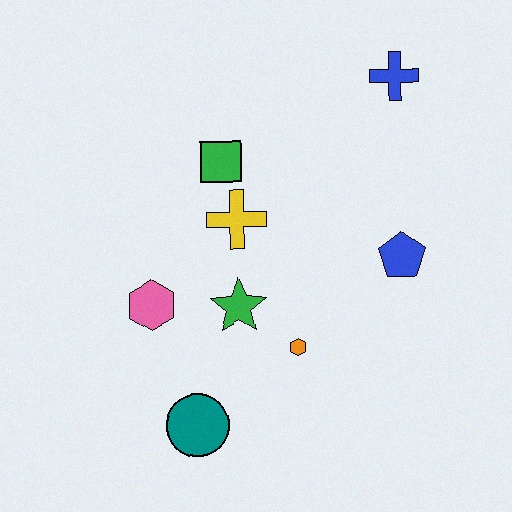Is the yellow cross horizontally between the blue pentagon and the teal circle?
Yes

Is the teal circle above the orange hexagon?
No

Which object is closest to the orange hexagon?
The green star is closest to the orange hexagon.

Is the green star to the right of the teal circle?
Yes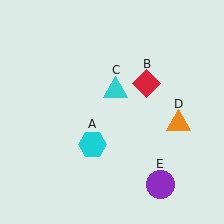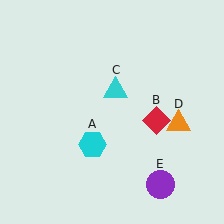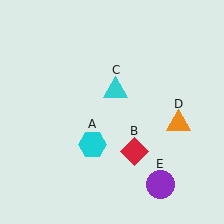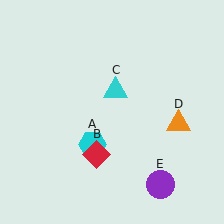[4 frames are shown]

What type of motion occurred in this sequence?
The red diamond (object B) rotated clockwise around the center of the scene.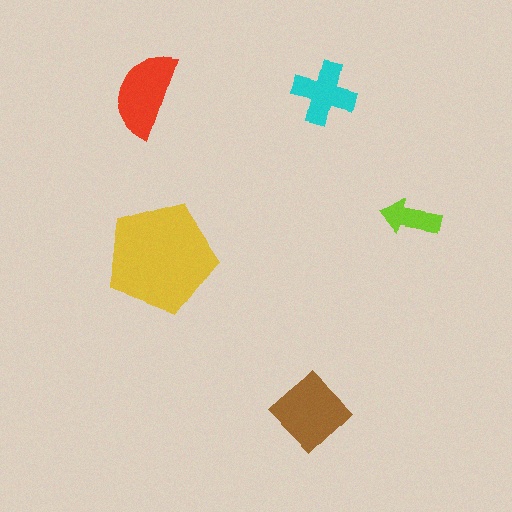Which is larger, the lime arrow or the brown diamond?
The brown diamond.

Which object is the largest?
The yellow pentagon.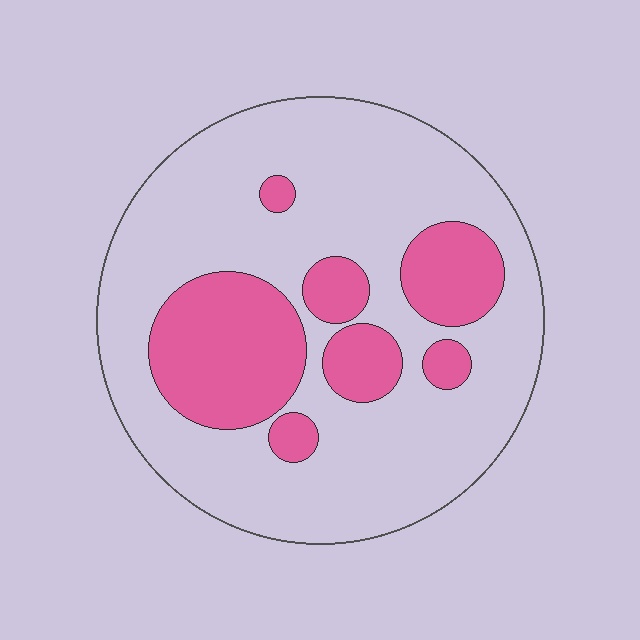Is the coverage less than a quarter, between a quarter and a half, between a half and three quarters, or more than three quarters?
Between a quarter and a half.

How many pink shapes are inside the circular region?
7.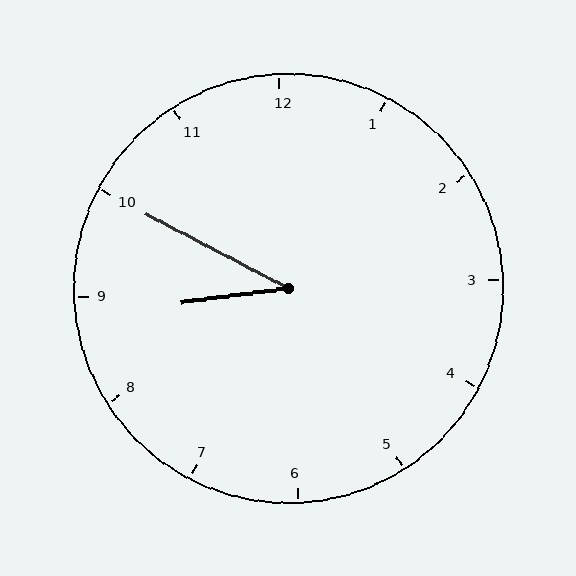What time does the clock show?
8:50.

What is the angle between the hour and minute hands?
Approximately 35 degrees.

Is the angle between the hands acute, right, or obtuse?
It is acute.